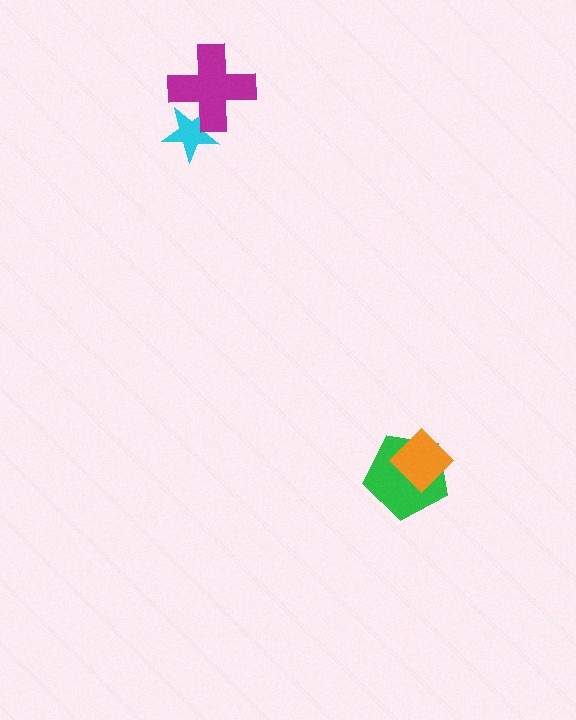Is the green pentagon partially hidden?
Yes, it is partially covered by another shape.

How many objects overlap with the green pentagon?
1 object overlaps with the green pentagon.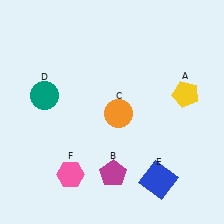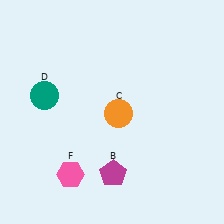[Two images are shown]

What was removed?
The blue square (E), the yellow pentagon (A) were removed in Image 2.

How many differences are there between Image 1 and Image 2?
There are 2 differences between the two images.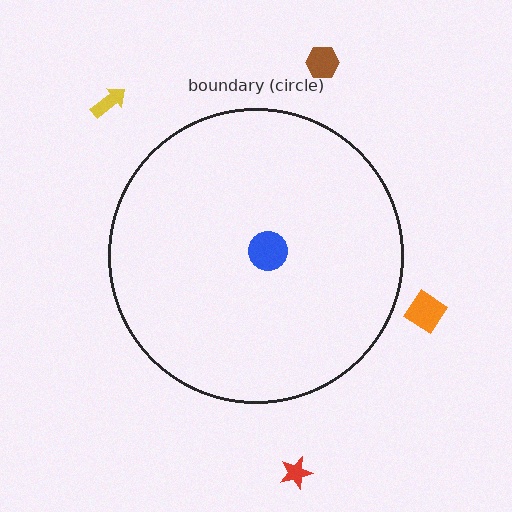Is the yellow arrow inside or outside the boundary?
Outside.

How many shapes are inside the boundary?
1 inside, 4 outside.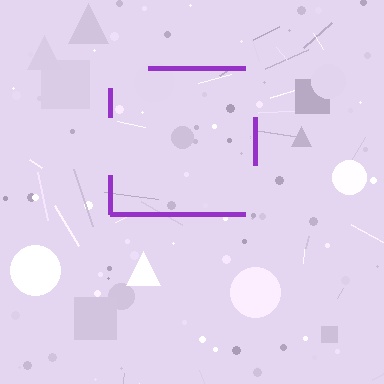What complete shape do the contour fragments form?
The contour fragments form a square.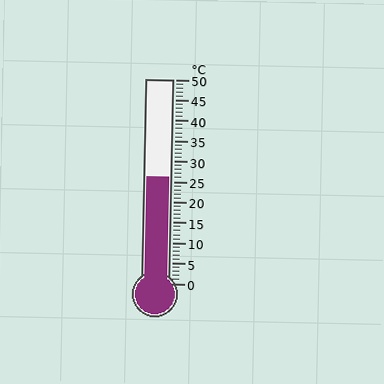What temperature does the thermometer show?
The thermometer shows approximately 26°C.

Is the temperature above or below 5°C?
The temperature is above 5°C.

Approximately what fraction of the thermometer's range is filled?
The thermometer is filled to approximately 50% of its range.